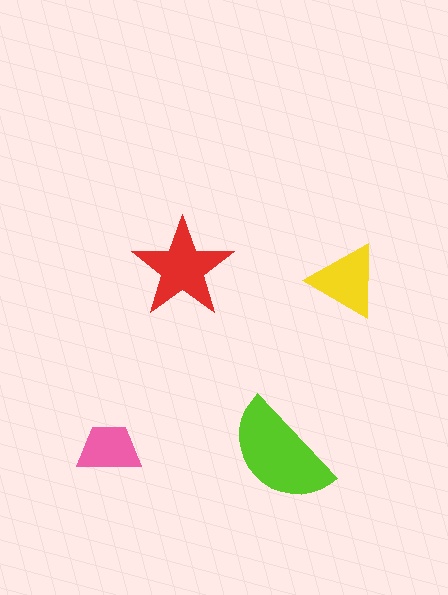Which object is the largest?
The lime semicircle.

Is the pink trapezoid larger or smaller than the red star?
Smaller.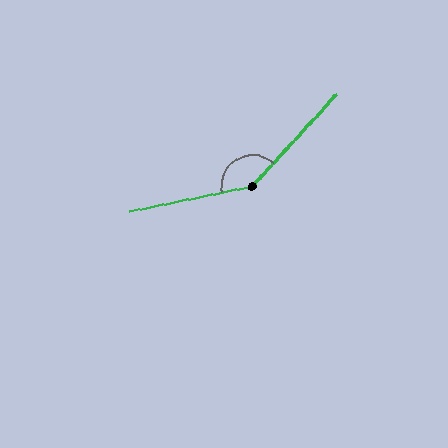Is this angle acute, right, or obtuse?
It is obtuse.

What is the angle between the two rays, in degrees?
Approximately 144 degrees.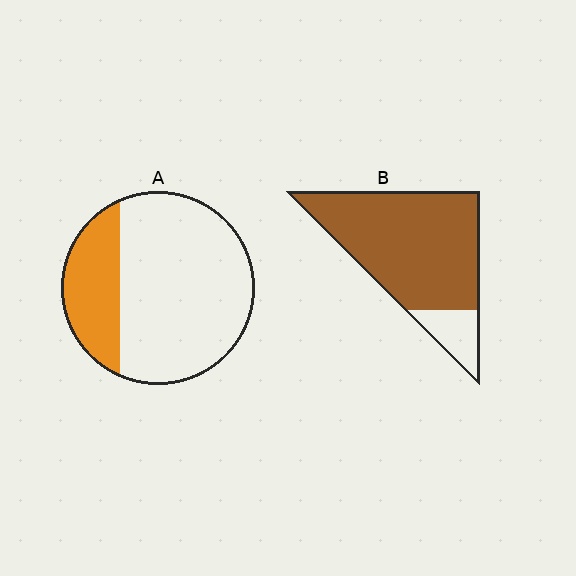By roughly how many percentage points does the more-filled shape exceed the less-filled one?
By roughly 60 percentage points (B over A).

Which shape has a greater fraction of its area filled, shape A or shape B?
Shape B.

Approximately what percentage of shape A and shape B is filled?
A is approximately 25% and B is approximately 85%.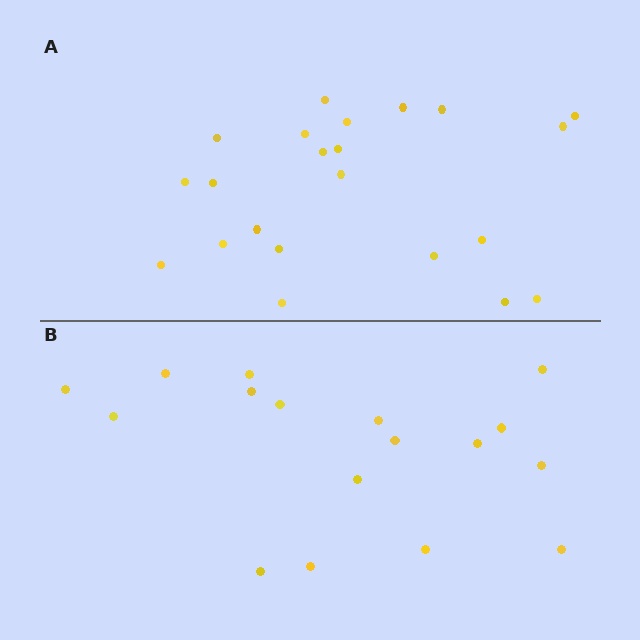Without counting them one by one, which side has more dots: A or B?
Region A (the top region) has more dots.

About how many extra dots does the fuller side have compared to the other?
Region A has about 5 more dots than region B.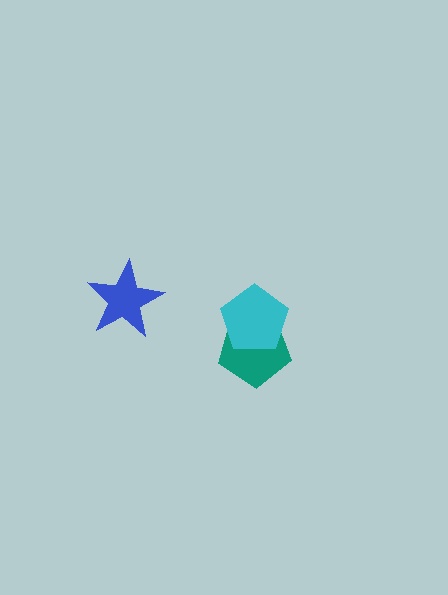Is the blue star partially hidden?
No, no other shape covers it.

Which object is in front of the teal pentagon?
The cyan pentagon is in front of the teal pentagon.